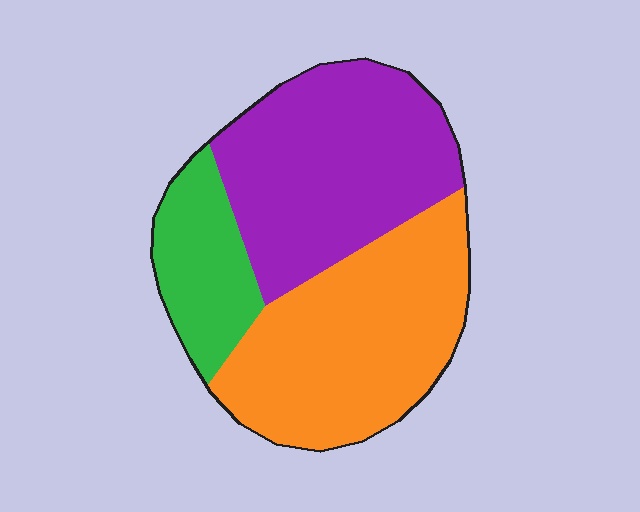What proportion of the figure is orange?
Orange covers around 40% of the figure.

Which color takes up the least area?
Green, at roughly 15%.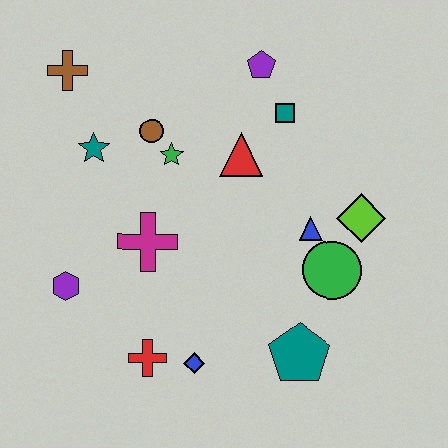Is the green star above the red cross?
Yes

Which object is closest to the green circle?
The blue triangle is closest to the green circle.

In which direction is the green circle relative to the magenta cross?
The green circle is to the right of the magenta cross.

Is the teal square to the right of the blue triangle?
No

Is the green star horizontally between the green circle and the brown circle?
Yes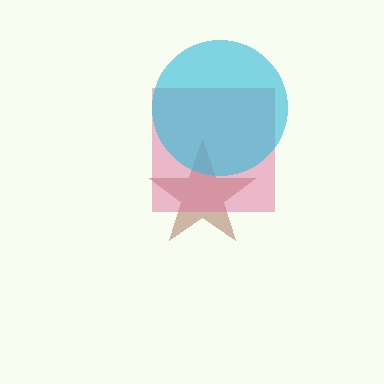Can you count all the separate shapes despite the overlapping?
Yes, there are 3 separate shapes.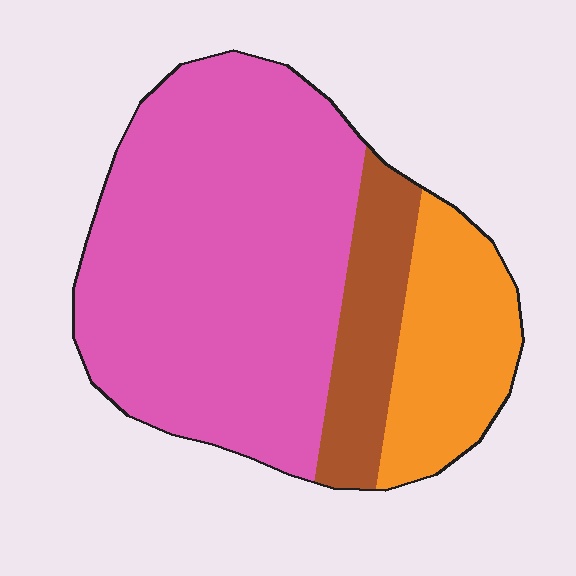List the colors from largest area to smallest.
From largest to smallest: pink, orange, brown.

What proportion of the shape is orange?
Orange covers 20% of the shape.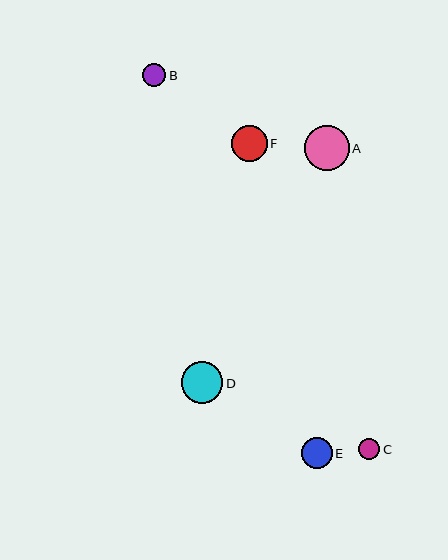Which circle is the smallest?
Circle C is the smallest with a size of approximately 21 pixels.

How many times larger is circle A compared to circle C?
Circle A is approximately 2.1 times the size of circle C.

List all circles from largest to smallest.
From largest to smallest: A, D, F, E, B, C.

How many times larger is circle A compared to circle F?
Circle A is approximately 1.3 times the size of circle F.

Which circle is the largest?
Circle A is the largest with a size of approximately 45 pixels.